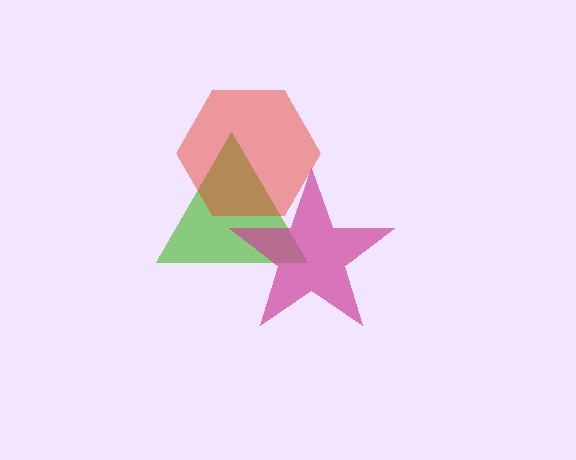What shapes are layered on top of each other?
The layered shapes are: a lime triangle, a magenta star, a red hexagon.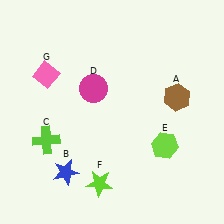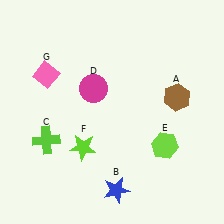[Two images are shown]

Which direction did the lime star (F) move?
The lime star (F) moved up.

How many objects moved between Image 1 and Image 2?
2 objects moved between the two images.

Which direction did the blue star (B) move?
The blue star (B) moved right.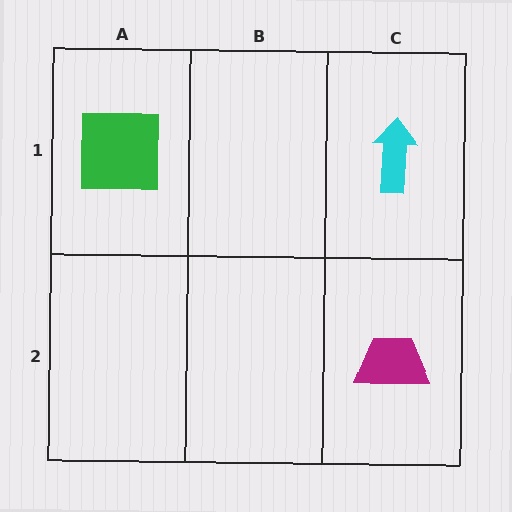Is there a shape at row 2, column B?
No, that cell is empty.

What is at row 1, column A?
A green square.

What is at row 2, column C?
A magenta trapezoid.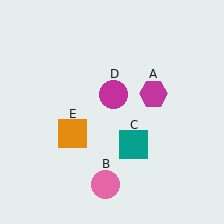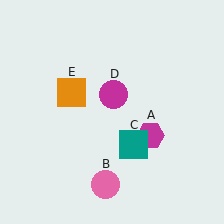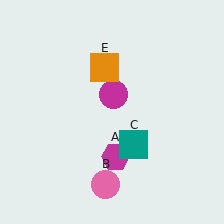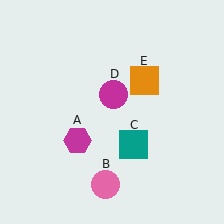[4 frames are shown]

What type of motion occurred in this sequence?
The magenta hexagon (object A), orange square (object E) rotated clockwise around the center of the scene.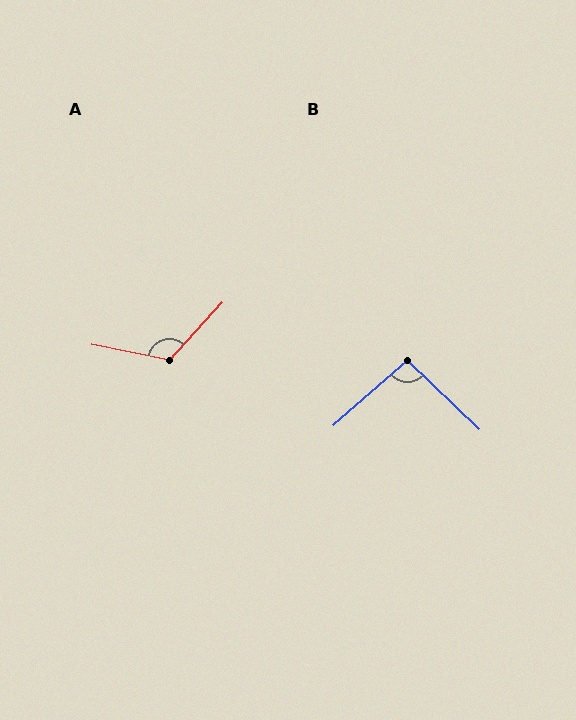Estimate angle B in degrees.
Approximately 95 degrees.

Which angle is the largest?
A, at approximately 121 degrees.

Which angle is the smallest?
B, at approximately 95 degrees.